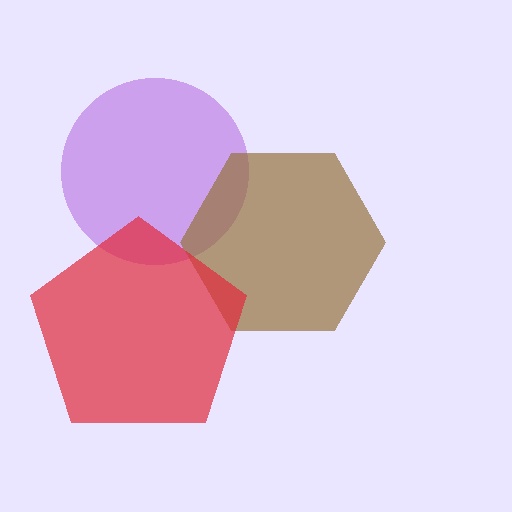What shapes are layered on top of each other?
The layered shapes are: a purple circle, a brown hexagon, a red pentagon.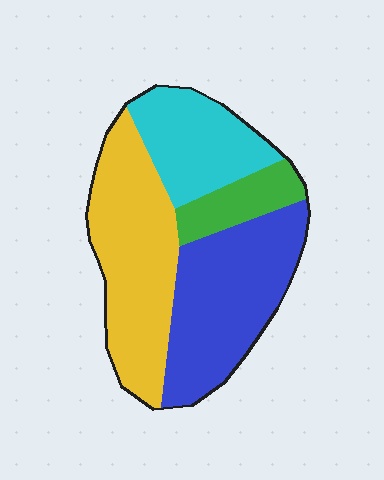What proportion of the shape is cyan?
Cyan takes up about one fifth (1/5) of the shape.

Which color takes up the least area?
Green, at roughly 10%.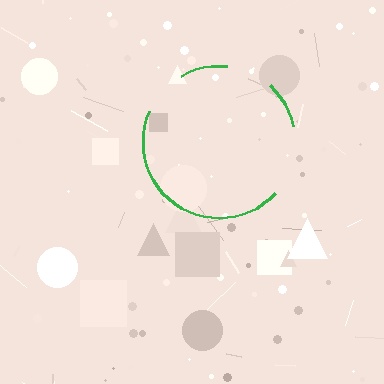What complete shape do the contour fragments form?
The contour fragments form a circle.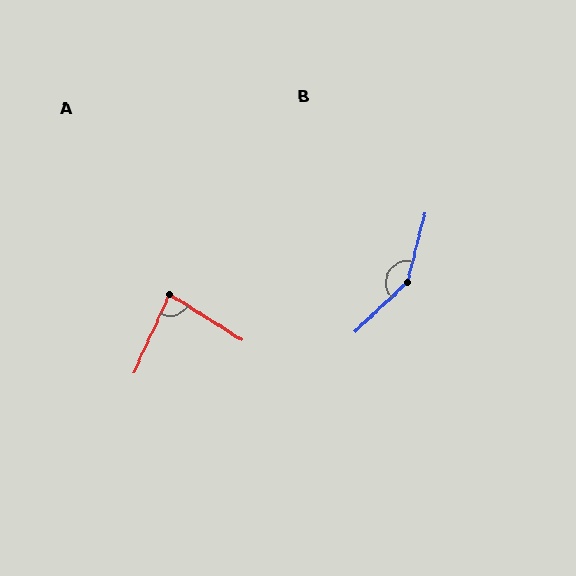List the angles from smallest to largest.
A (83°), B (147°).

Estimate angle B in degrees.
Approximately 147 degrees.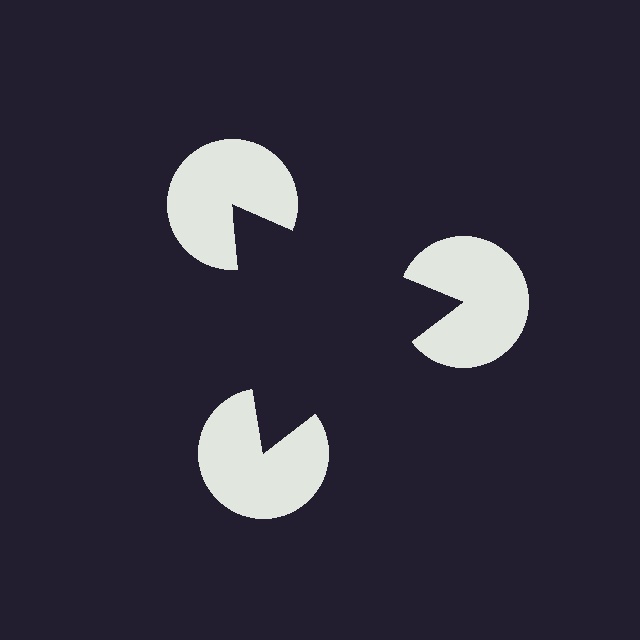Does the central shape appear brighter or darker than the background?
It typically appears slightly darker than the background, even though no actual brightness change is drawn.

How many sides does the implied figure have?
3 sides.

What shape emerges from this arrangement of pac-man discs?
An illusory triangle — its edges are inferred from the aligned wedge cuts in the pac-man discs, not physically drawn.